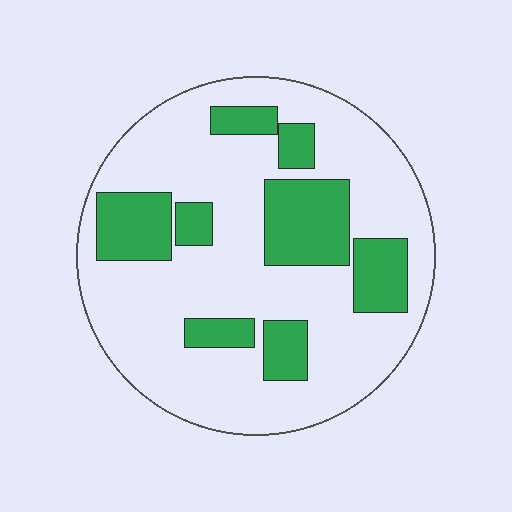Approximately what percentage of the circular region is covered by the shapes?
Approximately 25%.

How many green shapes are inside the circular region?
8.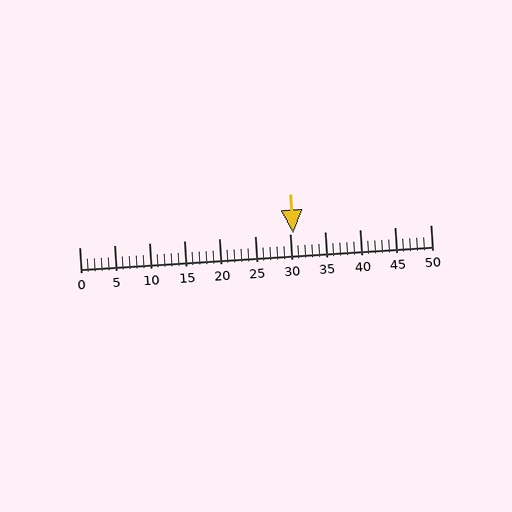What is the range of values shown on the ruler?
The ruler shows values from 0 to 50.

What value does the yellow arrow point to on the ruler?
The yellow arrow points to approximately 30.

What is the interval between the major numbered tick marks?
The major tick marks are spaced 5 units apart.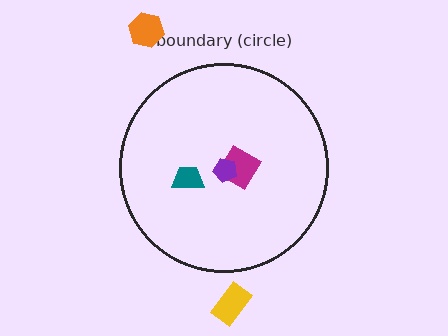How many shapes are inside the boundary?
3 inside, 2 outside.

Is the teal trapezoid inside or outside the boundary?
Inside.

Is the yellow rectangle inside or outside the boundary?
Outside.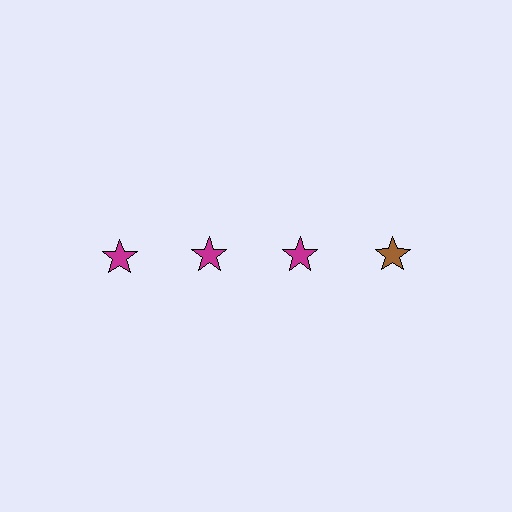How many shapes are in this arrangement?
There are 4 shapes arranged in a grid pattern.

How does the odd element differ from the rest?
It has a different color: brown instead of magenta.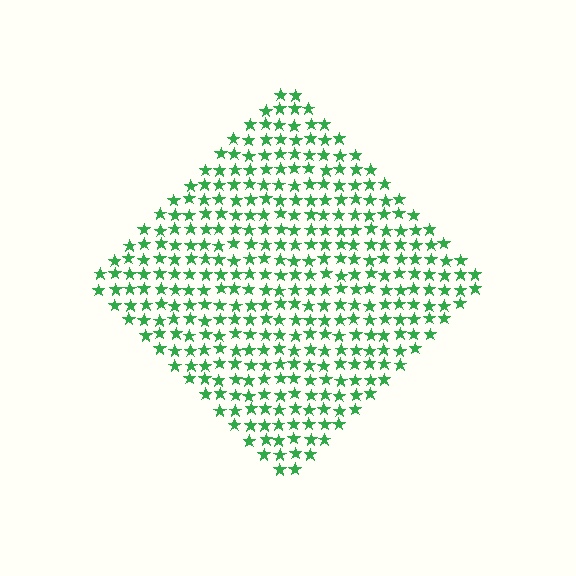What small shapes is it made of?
It is made of small stars.